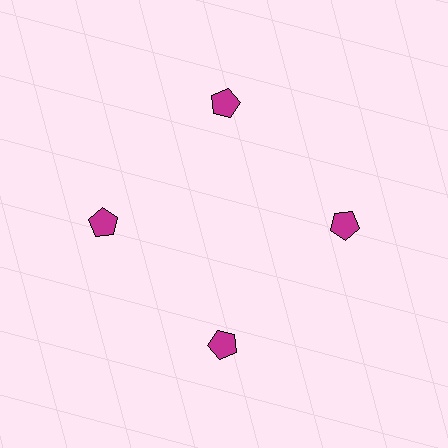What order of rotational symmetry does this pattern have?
This pattern has 4-fold rotational symmetry.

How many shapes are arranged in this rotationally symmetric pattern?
There are 4 shapes, arranged in 4 groups of 1.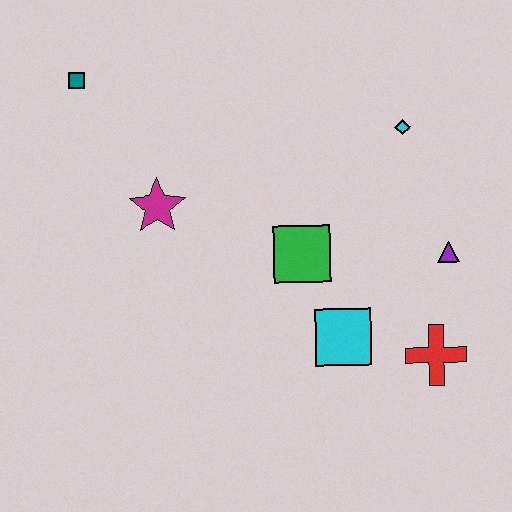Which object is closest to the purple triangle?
The red cross is closest to the purple triangle.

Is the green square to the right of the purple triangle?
No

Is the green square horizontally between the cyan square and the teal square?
Yes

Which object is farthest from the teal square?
The red cross is farthest from the teal square.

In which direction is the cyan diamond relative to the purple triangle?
The cyan diamond is above the purple triangle.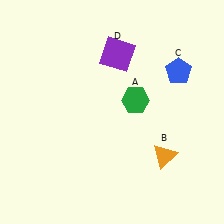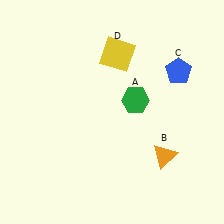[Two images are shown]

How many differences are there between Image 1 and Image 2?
There is 1 difference between the two images.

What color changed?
The square (D) changed from purple in Image 1 to yellow in Image 2.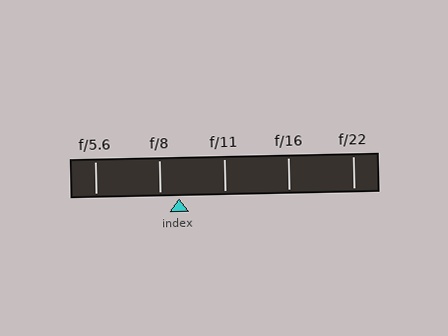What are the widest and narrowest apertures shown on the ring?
The widest aperture shown is f/5.6 and the narrowest is f/22.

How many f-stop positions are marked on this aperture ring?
There are 5 f-stop positions marked.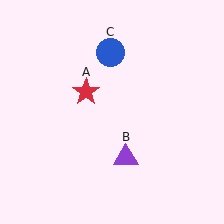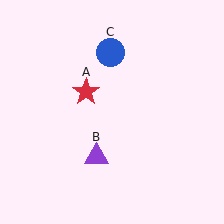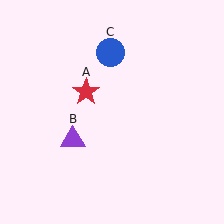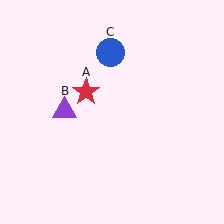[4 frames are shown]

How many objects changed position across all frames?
1 object changed position: purple triangle (object B).